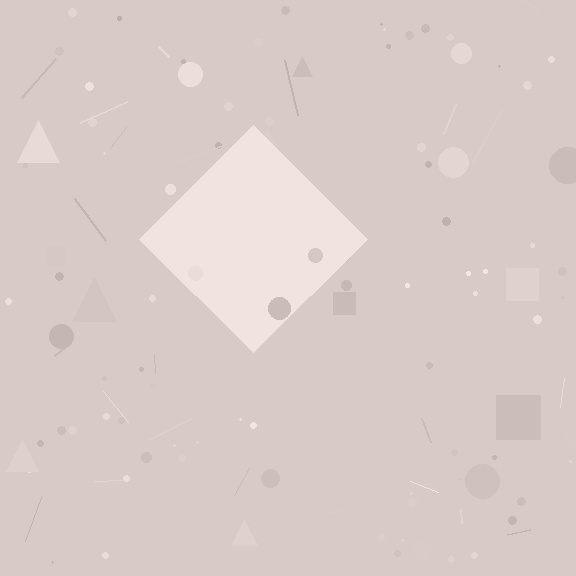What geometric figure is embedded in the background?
A diamond is embedded in the background.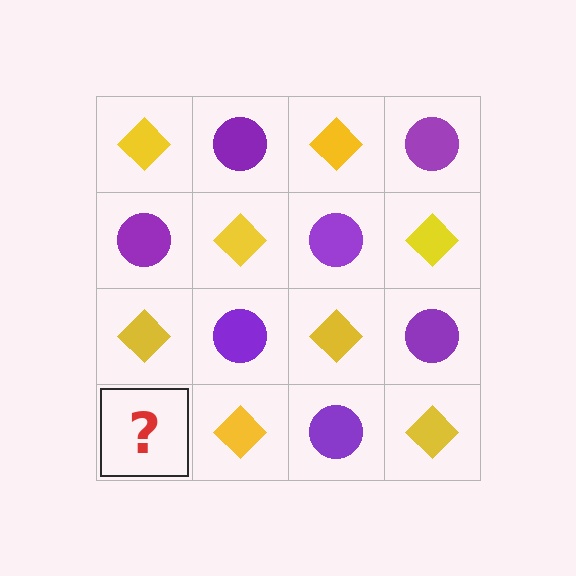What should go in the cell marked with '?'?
The missing cell should contain a purple circle.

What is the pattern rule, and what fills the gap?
The rule is that it alternates yellow diamond and purple circle in a checkerboard pattern. The gap should be filled with a purple circle.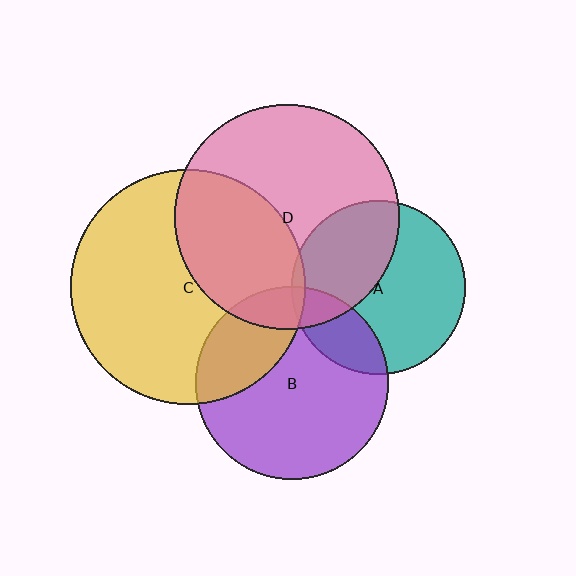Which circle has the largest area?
Circle C (yellow).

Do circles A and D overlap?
Yes.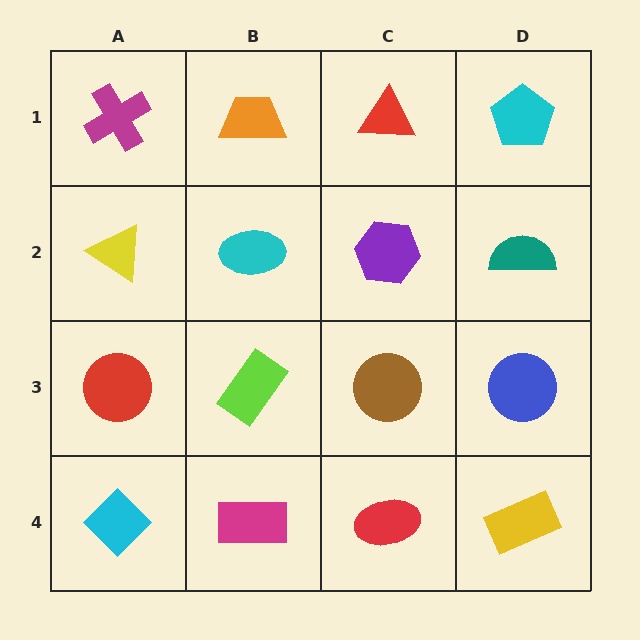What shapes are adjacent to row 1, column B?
A cyan ellipse (row 2, column B), a magenta cross (row 1, column A), a red triangle (row 1, column C).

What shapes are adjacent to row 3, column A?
A yellow triangle (row 2, column A), a cyan diamond (row 4, column A), a lime rectangle (row 3, column B).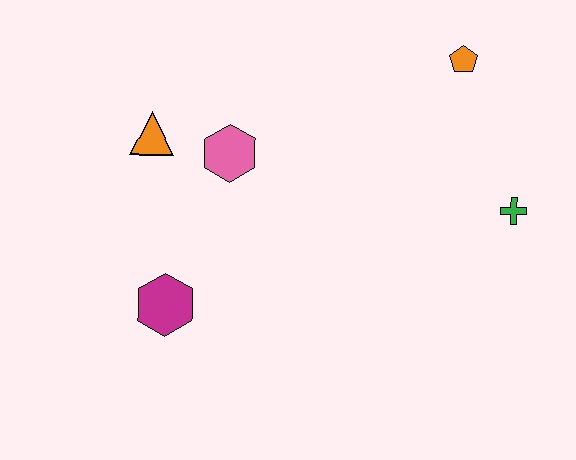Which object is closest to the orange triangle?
The pink hexagon is closest to the orange triangle.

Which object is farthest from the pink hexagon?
The green cross is farthest from the pink hexagon.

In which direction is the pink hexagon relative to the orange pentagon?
The pink hexagon is to the left of the orange pentagon.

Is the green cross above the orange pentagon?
No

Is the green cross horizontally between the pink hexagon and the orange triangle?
No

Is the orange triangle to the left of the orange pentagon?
Yes